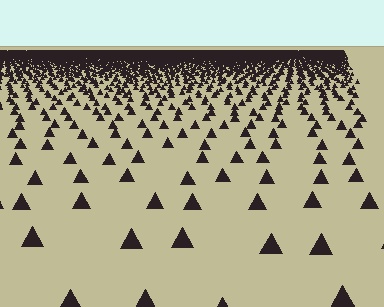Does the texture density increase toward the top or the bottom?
Density increases toward the top.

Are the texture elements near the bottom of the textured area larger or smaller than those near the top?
Larger. Near the bottom, elements are closer to the viewer and appear at a bigger on-screen size.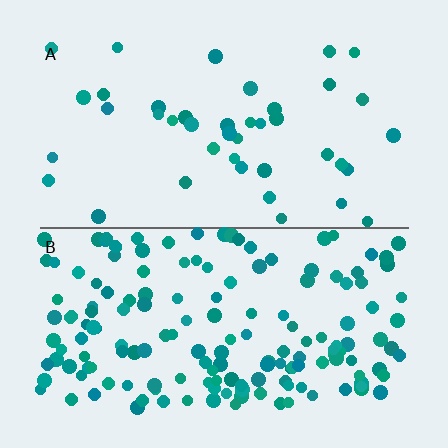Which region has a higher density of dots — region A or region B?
B (the bottom).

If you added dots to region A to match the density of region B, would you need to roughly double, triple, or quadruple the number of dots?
Approximately quadruple.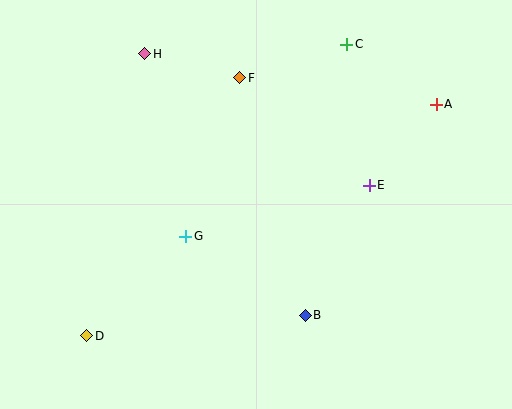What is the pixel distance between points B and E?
The distance between B and E is 145 pixels.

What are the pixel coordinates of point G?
Point G is at (186, 236).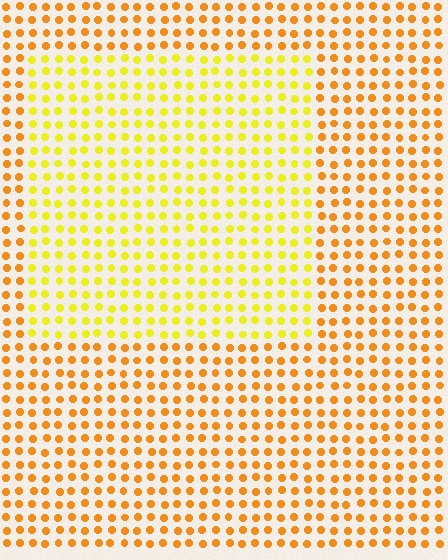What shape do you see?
I see a rectangle.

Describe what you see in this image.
The image is filled with small orange elements in a uniform arrangement. A rectangle-shaped region is visible where the elements are tinted to a slightly different hue, forming a subtle color boundary.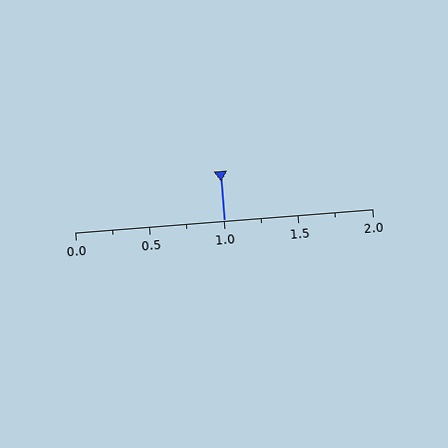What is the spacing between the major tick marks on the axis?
The major ticks are spaced 0.5 apart.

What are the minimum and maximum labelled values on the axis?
The axis runs from 0.0 to 2.0.